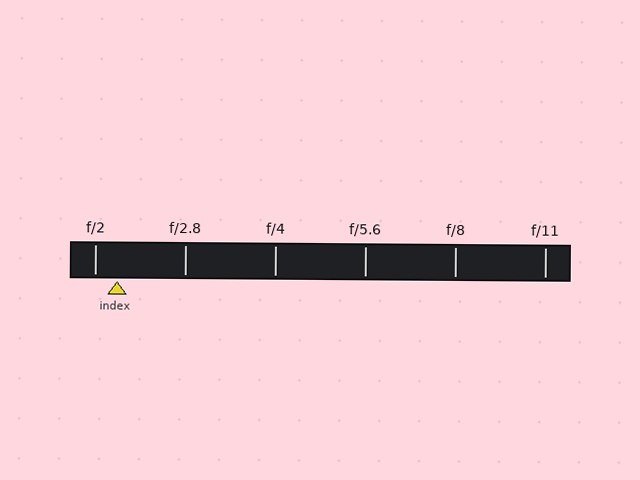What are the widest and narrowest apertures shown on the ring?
The widest aperture shown is f/2 and the narrowest is f/11.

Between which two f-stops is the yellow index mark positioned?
The index mark is between f/2 and f/2.8.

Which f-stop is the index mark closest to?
The index mark is closest to f/2.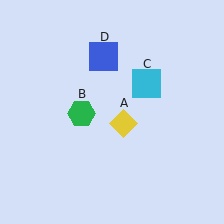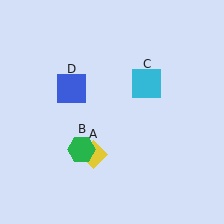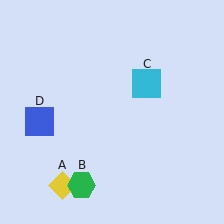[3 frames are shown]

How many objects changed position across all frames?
3 objects changed position: yellow diamond (object A), green hexagon (object B), blue square (object D).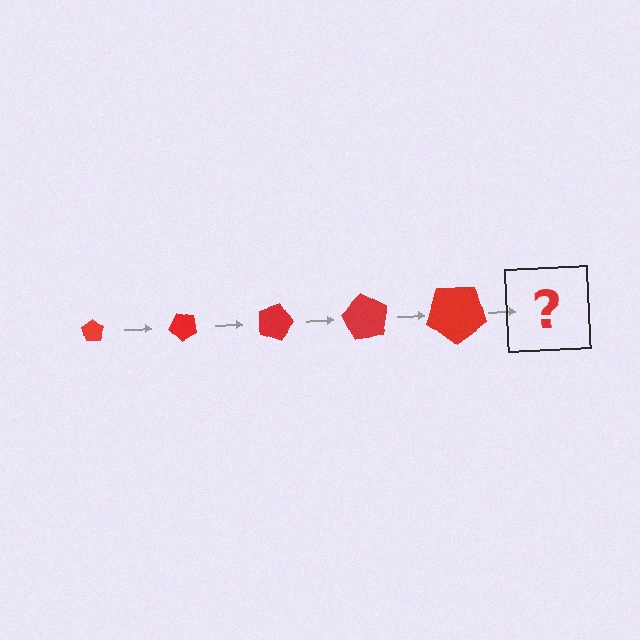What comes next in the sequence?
The next element should be a pentagon, larger than the previous one and rotated 225 degrees from the start.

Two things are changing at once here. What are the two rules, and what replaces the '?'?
The two rules are that the pentagon grows larger each step and it rotates 45 degrees each step. The '?' should be a pentagon, larger than the previous one and rotated 225 degrees from the start.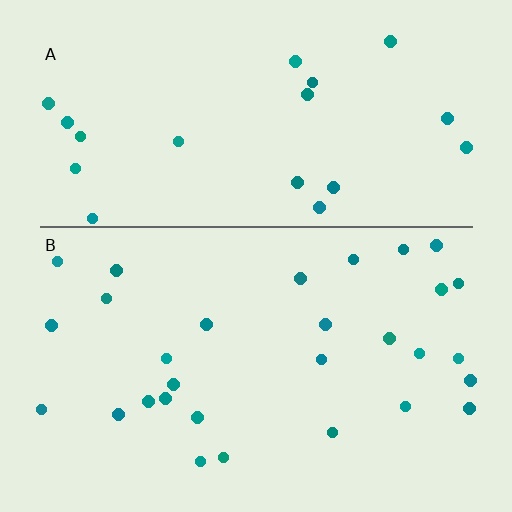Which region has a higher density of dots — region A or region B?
B (the bottom).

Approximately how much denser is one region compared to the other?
Approximately 1.5× — region B over region A.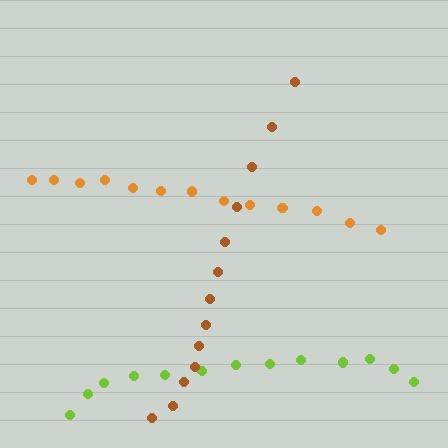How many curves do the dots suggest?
There are 3 distinct paths.